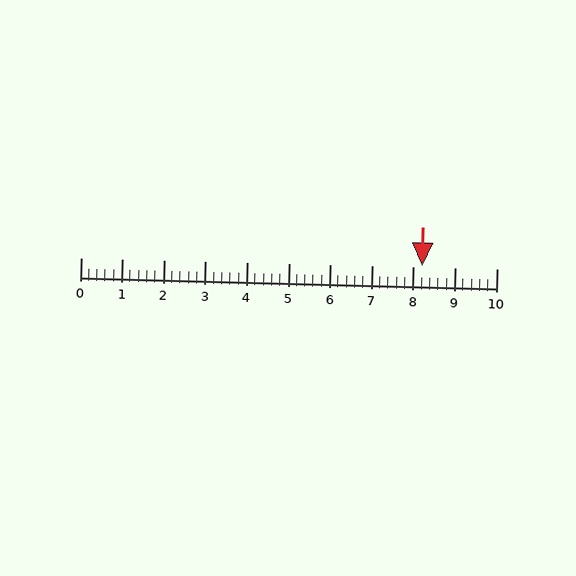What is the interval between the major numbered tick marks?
The major tick marks are spaced 1 units apart.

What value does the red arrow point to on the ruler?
The red arrow points to approximately 8.2.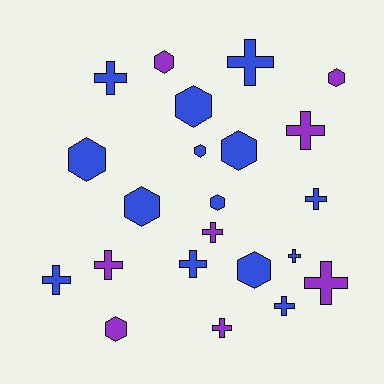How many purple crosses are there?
There are 5 purple crosses.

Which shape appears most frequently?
Cross, with 12 objects.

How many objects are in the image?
There are 22 objects.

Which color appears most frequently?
Blue, with 14 objects.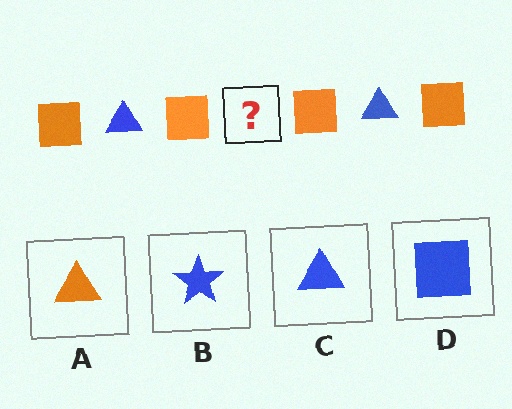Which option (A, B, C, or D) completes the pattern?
C.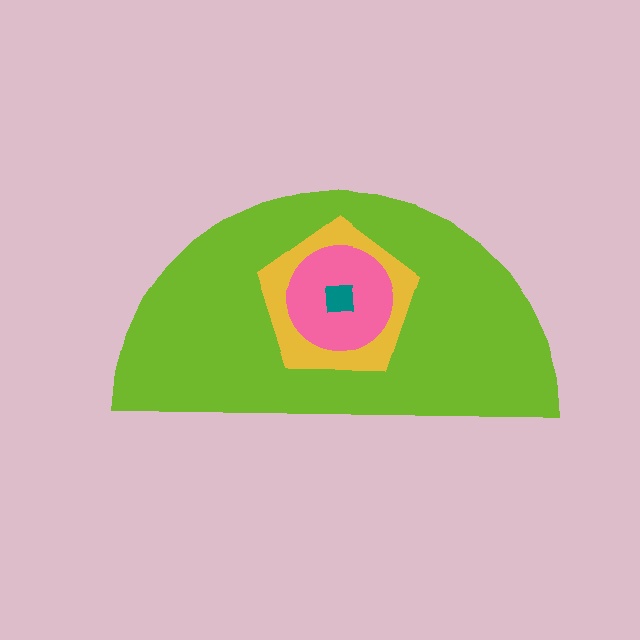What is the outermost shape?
The lime semicircle.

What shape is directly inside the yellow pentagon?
The pink circle.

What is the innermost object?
The teal square.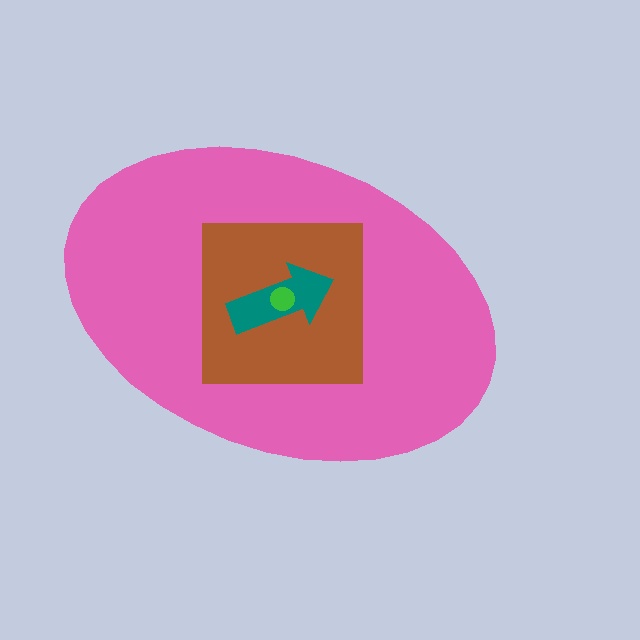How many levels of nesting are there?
4.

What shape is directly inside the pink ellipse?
The brown square.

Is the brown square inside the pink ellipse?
Yes.